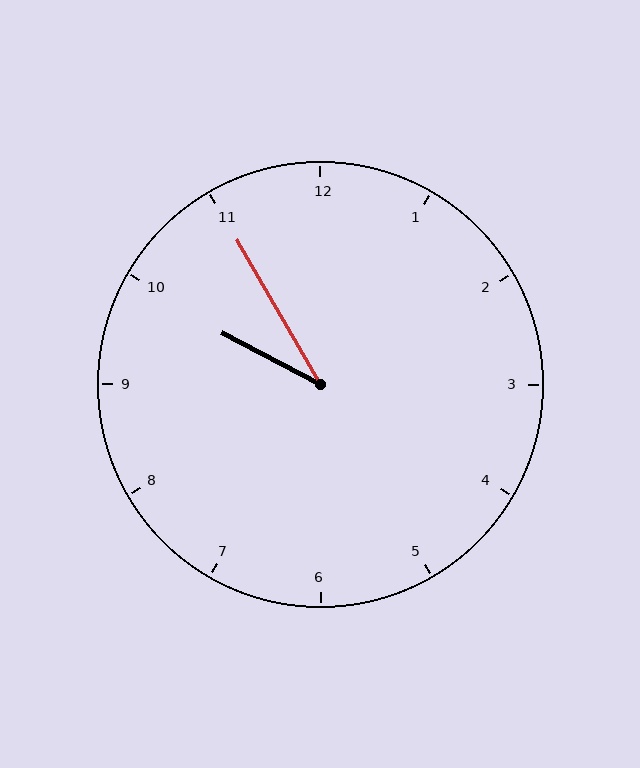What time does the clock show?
9:55.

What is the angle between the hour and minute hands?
Approximately 32 degrees.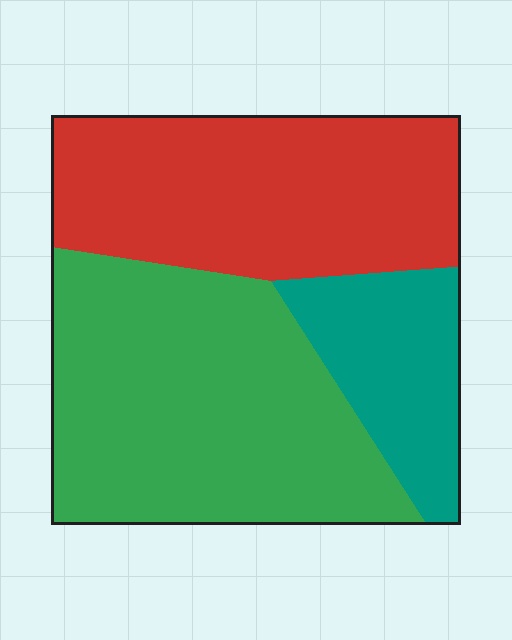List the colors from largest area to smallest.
From largest to smallest: green, red, teal.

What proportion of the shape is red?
Red covers 37% of the shape.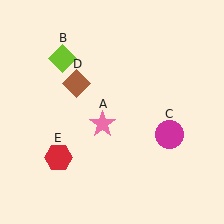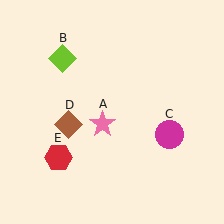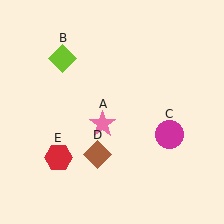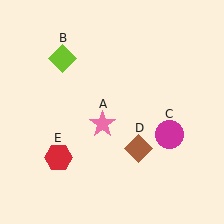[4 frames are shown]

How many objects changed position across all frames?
1 object changed position: brown diamond (object D).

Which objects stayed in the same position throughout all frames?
Pink star (object A) and lime diamond (object B) and magenta circle (object C) and red hexagon (object E) remained stationary.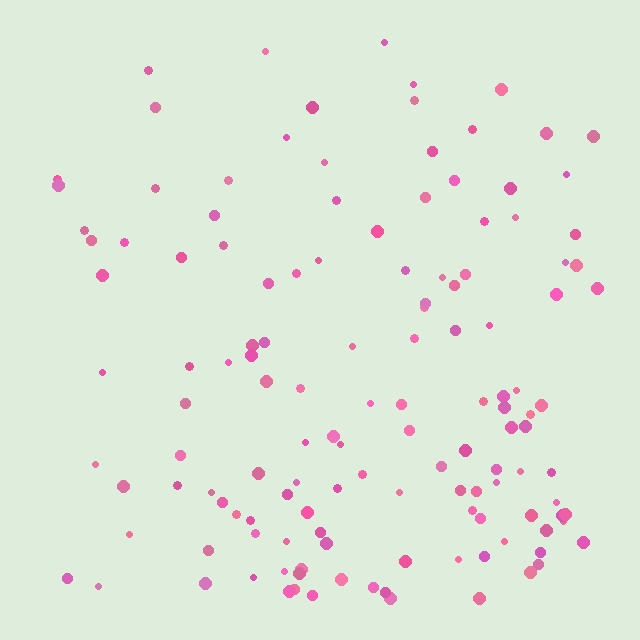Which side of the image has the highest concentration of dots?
The bottom.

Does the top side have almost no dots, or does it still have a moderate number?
Still a moderate number, just noticeably fewer than the bottom.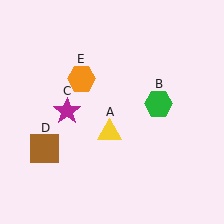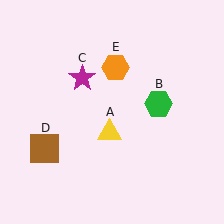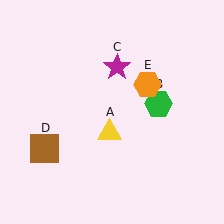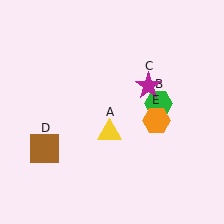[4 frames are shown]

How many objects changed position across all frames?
2 objects changed position: magenta star (object C), orange hexagon (object E).